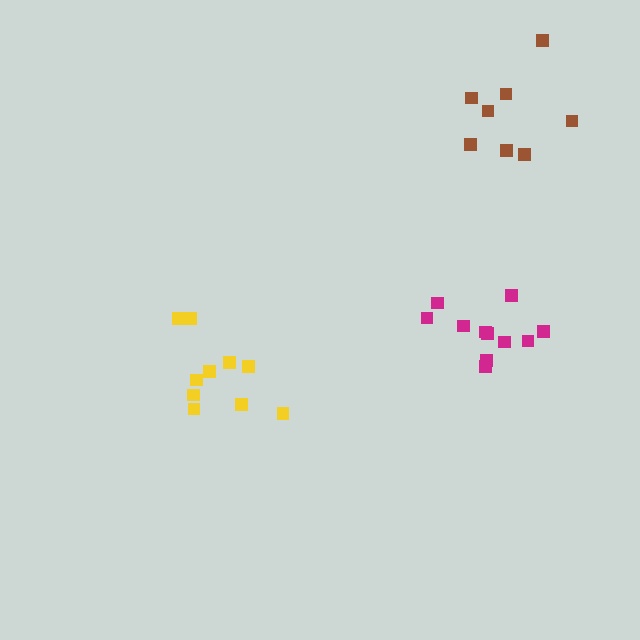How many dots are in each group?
Group 1: 10 dots, Group 2: 11 dots, Group 3: 8 dots (29 total).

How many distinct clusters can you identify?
There are 3 distinct clusters.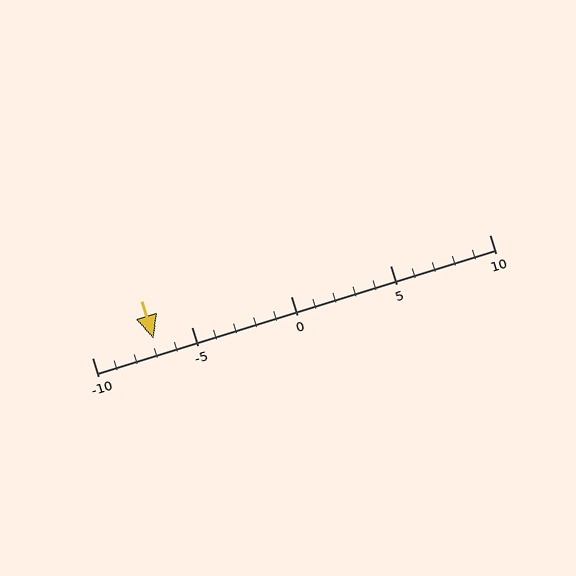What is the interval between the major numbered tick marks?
The major tick marks are spaced 5 units apart.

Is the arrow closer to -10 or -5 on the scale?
The arrow is closer to -5.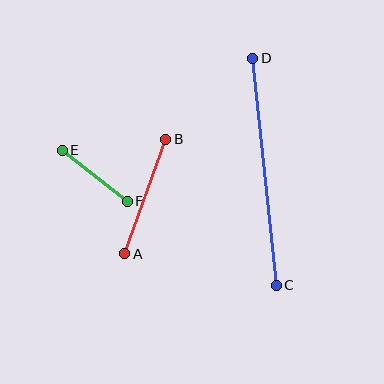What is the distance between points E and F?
The distance is approximately 83 pixels.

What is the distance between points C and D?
The distance is approximately 228 pixels.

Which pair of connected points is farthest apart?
Points C and D are farthest apart.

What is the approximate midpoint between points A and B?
The midpoint is at approximately (145, 197) pixels.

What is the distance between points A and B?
The distance is approximately 122 pixels.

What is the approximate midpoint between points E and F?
The midpoint is at approximately (95, 176) pixels.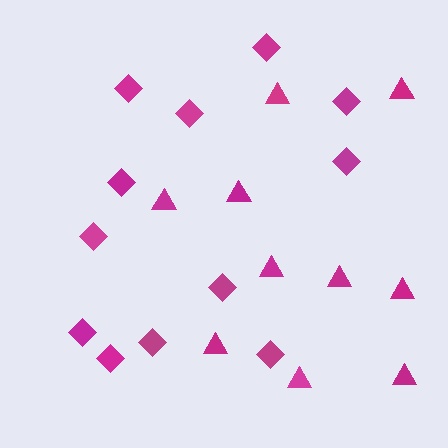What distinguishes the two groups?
There are 2 groups: one group of diamonds (12) and one group of triangles (10).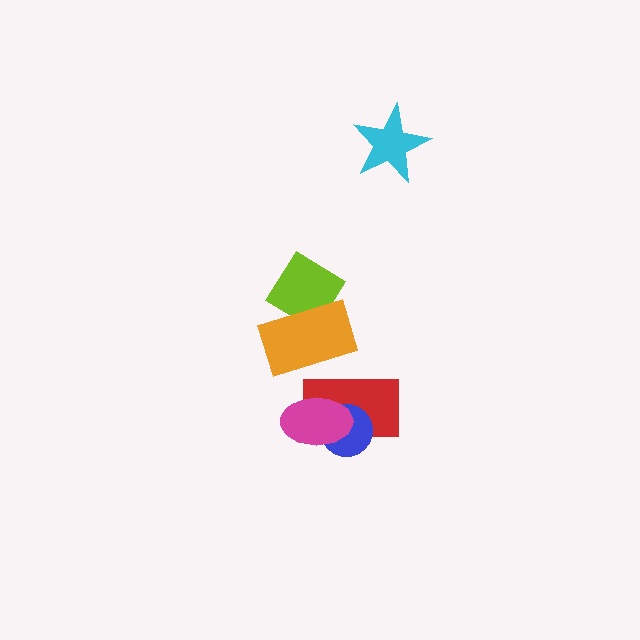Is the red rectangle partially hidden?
Yes, it is partially covered by another shape.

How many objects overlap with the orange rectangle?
2 objects overlap with the orange rectangle.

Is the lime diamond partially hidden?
Yes, it is partially covered by another shape.